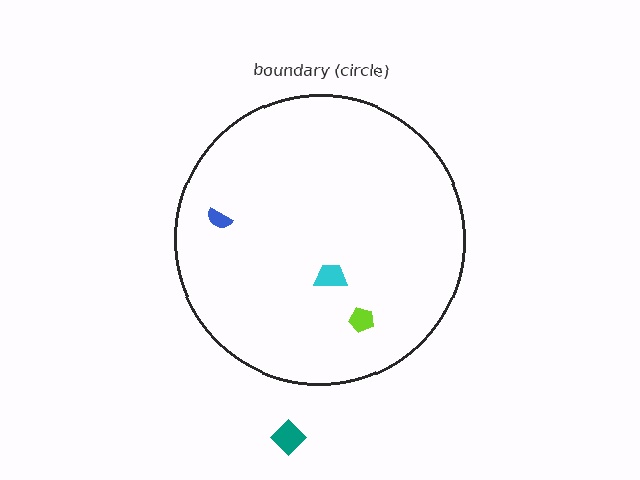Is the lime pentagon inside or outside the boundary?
Inside.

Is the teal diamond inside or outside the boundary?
Outside.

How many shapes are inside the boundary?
3 inside, 1 outside.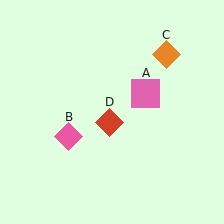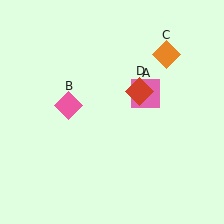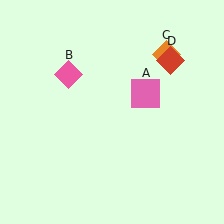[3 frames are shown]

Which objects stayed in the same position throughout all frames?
Pink square (object A) and orange diamond (object C) remained stationary.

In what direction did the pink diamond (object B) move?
The pink diamond (object B) moved up.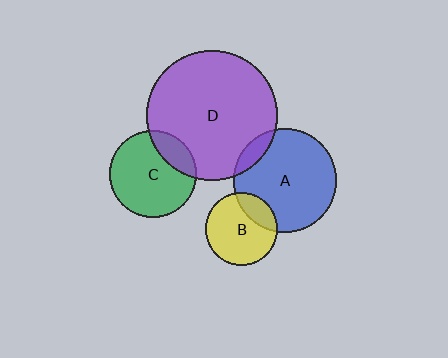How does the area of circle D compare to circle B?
Approximately 3.3 times.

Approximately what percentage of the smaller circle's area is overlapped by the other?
Approximately 20%.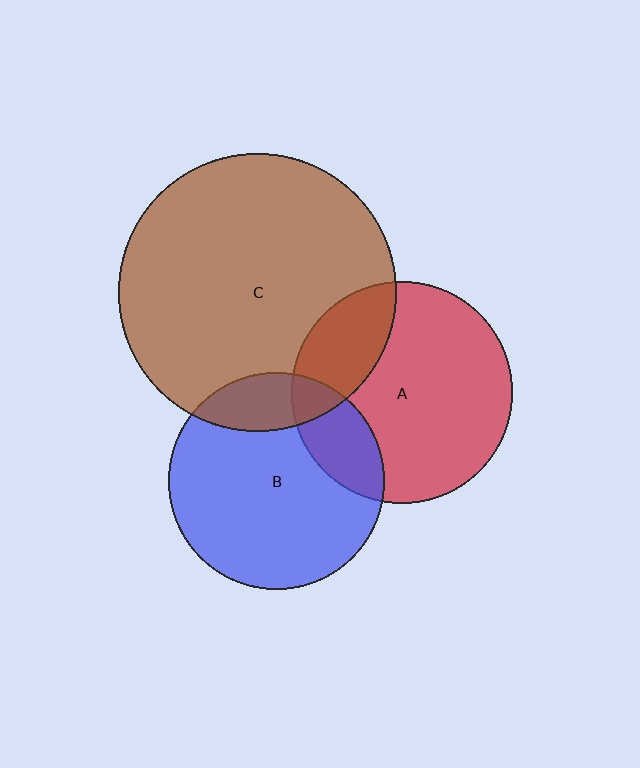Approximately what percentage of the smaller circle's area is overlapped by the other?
Approximately 15%.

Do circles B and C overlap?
Yes.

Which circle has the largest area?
Circle C (brown).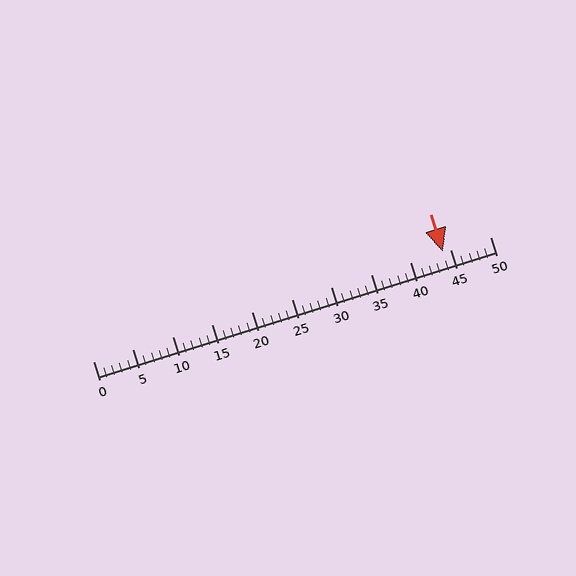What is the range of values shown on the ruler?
The ruler shows values from 0 to 50.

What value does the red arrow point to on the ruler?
The red arrow points to approximately 44.